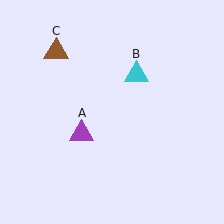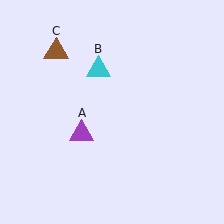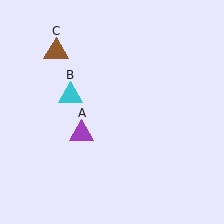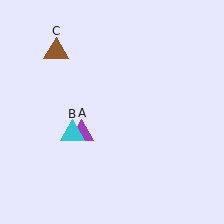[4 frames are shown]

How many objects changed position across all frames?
1 object changed position: cyan triangle (object B).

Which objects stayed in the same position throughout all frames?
Purple triangle (object A) and brown triangle (object C) remained stationary.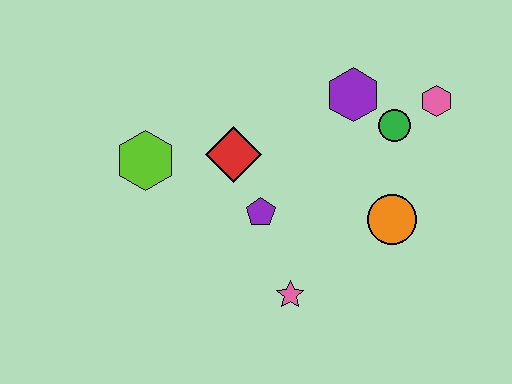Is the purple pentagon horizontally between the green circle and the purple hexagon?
No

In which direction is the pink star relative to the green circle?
The pink star is below the green circle.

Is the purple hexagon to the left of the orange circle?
Yes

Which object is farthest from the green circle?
The lime hexagon is farthest from the green circle.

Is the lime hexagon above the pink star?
Yes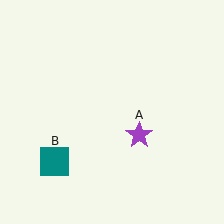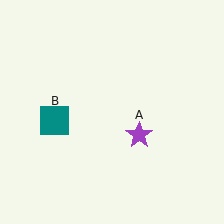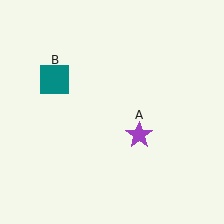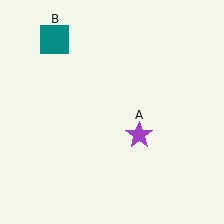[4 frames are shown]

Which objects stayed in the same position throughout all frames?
Purple star (object A) remained stationary.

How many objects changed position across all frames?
1 object changed position: teal square (object B).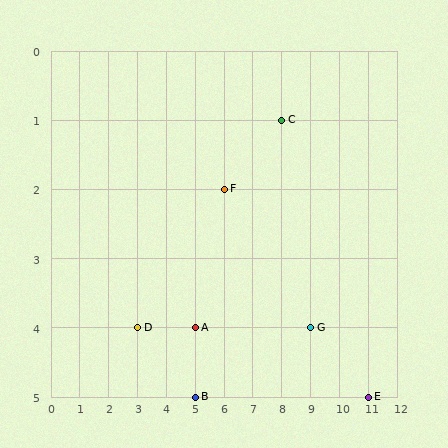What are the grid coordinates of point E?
Point E is at grid coordinates (11, 5).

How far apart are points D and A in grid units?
Points D and A are 2 columns apart.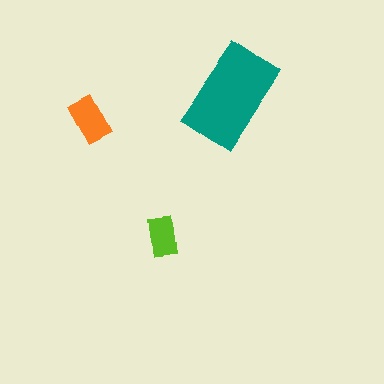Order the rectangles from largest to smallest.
the teal one, the orange one, the lime one.